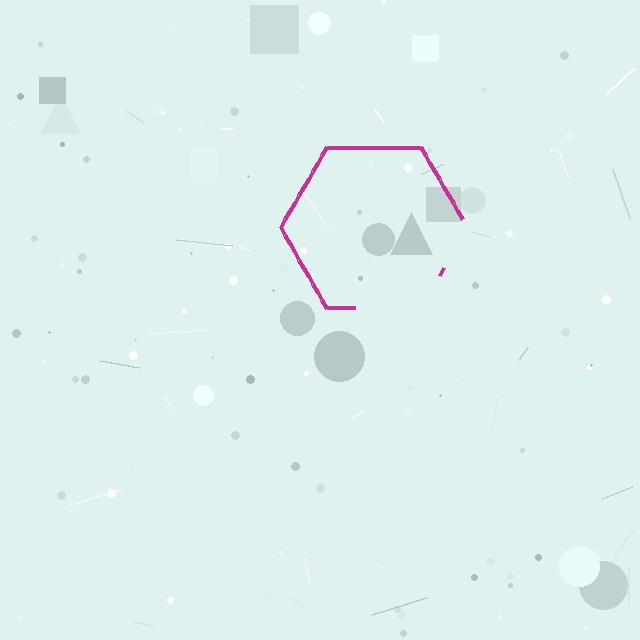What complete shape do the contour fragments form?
The contour fragments form a hexagon.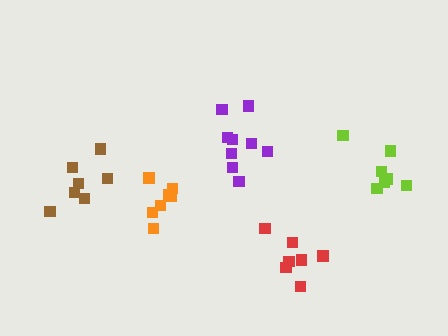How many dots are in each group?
Group 1: 7 dots, Group 2: 7 dots, Group 3: 8 dots, Group 4: 7 dots, Group 5: 9 dots (38 total).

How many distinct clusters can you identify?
There are 5 distinct clusters.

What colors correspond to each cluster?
The clusters are colored: red, orange, lime, brown, purple.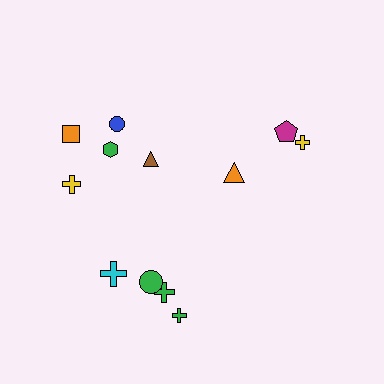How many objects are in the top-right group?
There are 3 objects.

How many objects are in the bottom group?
There are 4 objects.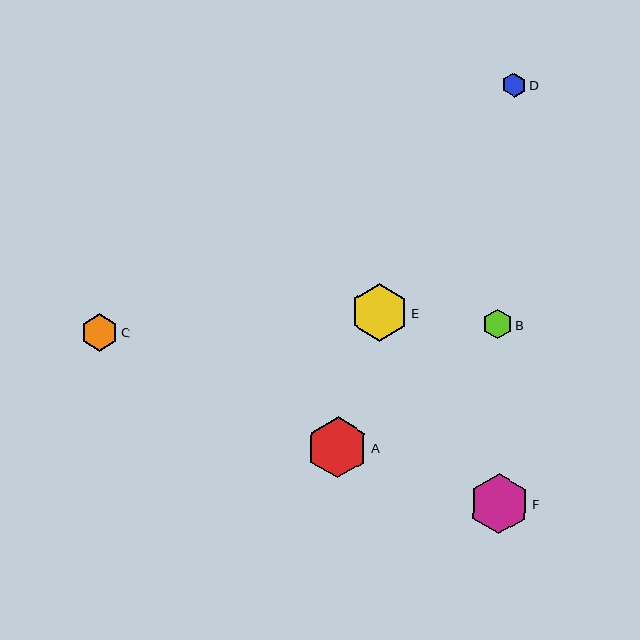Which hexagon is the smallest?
Hexagon D is the smallest with a size of approximately 24 pixels.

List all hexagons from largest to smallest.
From largest to smallest: A, F, E, C, B, D.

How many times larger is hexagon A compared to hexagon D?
Hexagon A is approximately 2.5 times the size of hexagon D.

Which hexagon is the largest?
Hexagon A is the largest with a size of approximately 61 pixels.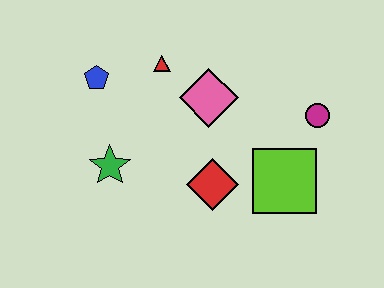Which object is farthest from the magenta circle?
The blue pentagon is farthest from the magenta circle.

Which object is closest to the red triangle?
The pink diamond is closest to the red triangle.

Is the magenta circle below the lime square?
No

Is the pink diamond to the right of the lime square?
No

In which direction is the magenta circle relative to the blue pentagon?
The magenta circle is to the right of the blue pentagon.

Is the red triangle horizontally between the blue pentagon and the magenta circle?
Yes